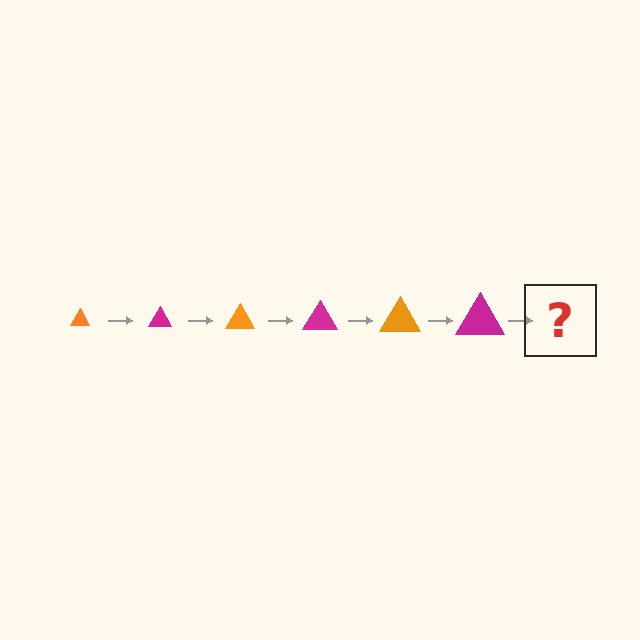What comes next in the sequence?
The next element should be an orange triangle, larger than the previous one.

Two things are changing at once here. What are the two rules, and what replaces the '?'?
The two rules are that the triangle grows larger each step and the color cycles through orange and magenta. The '?' should be an orange triangle, larger than the previous one.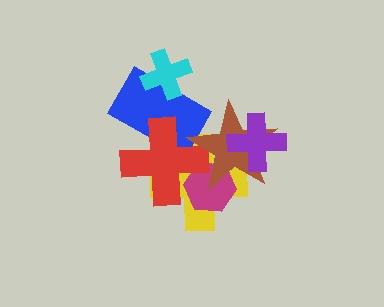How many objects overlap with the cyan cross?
1 object overlaps with the cyan cross.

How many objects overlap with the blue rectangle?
4 objects overlap with the blue rectangle.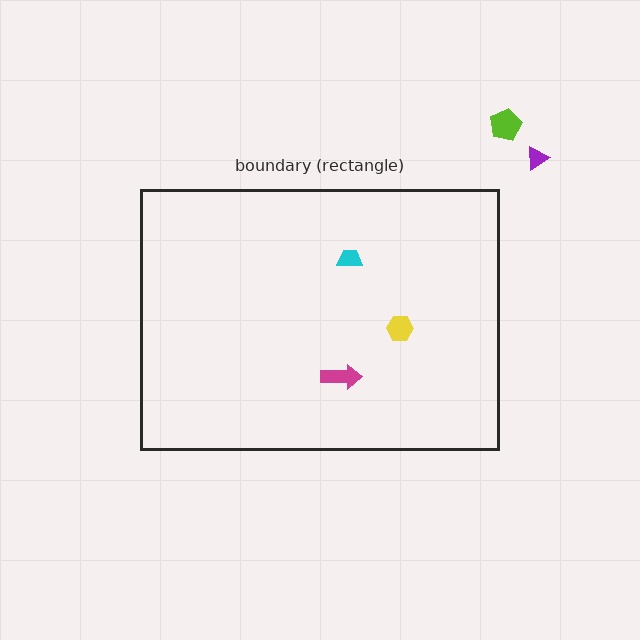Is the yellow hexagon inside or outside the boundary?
Inside.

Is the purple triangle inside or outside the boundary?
Outside.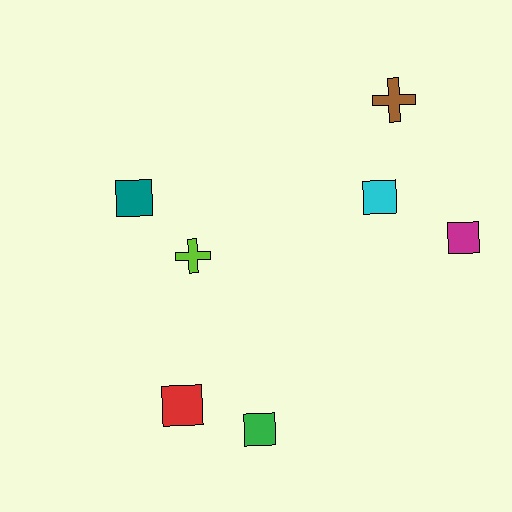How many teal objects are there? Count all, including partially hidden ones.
There is 1 teal object.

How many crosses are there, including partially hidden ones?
There are 2 crosses.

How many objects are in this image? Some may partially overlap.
There are 7 objects.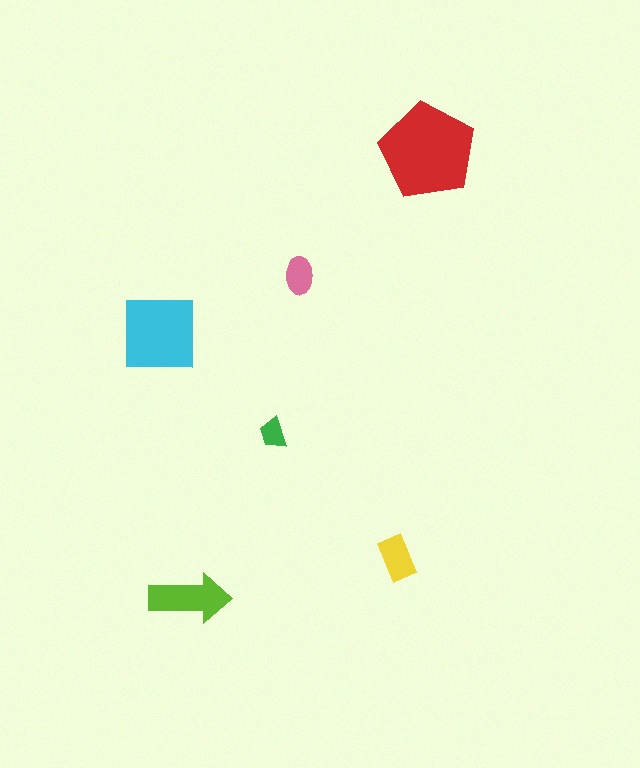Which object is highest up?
The red pentagon is topmost.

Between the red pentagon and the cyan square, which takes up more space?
The red pentagon.